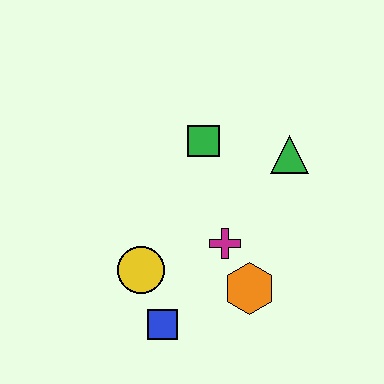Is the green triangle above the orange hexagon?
Yes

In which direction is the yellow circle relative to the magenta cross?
The yellow circle is to the left of the magenta cross.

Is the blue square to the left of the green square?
Yes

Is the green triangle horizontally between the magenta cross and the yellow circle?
No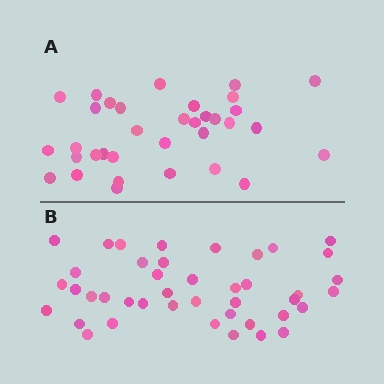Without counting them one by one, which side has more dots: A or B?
Region B (the bottom region) has more dots.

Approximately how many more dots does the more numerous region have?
Region B has roughly 8 or so more dots than region A.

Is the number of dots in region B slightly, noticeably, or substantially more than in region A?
Region B has only slightly more — the two regions are fairly close. The ratio is roughly 1.2 to 1.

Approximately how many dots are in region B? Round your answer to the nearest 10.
About 40 dots. (The exact count is 42, which rounds to 40.)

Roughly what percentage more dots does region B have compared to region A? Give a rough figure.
About 25% more.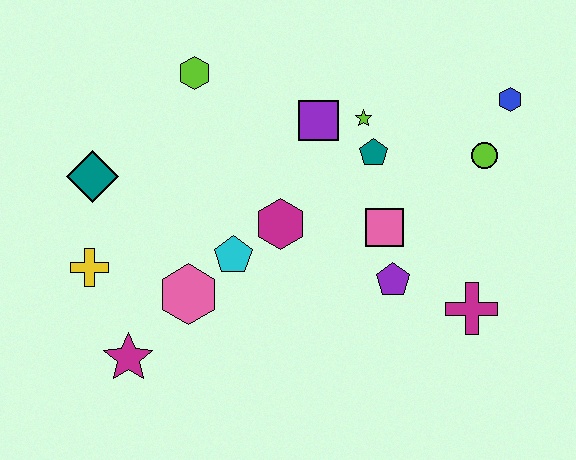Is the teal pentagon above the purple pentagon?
Yes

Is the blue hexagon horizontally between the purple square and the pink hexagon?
No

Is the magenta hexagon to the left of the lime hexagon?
No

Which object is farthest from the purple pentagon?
The teal diamond is farthest from the purple pentagon.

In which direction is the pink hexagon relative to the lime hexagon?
The pink hexagon is below the lime hexagon.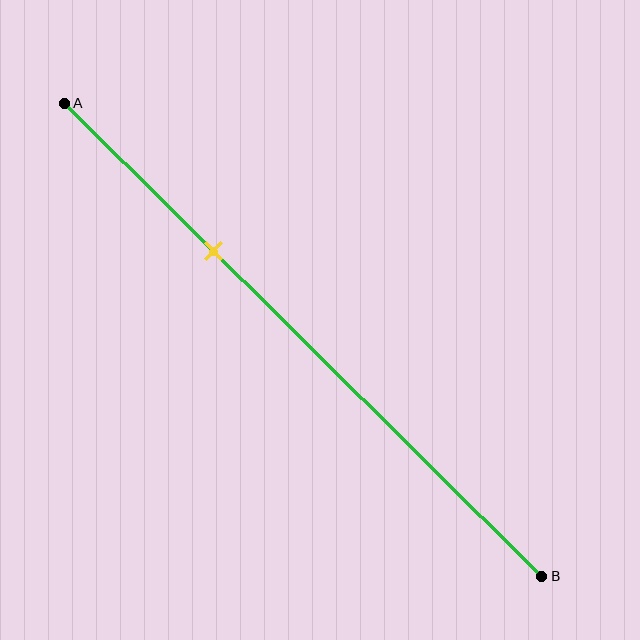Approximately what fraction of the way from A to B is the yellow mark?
The yellow mark is approximately 30% of the way from A to B.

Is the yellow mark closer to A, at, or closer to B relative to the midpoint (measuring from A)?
The yellow mark is closer to point A than the midpoint of segment AB.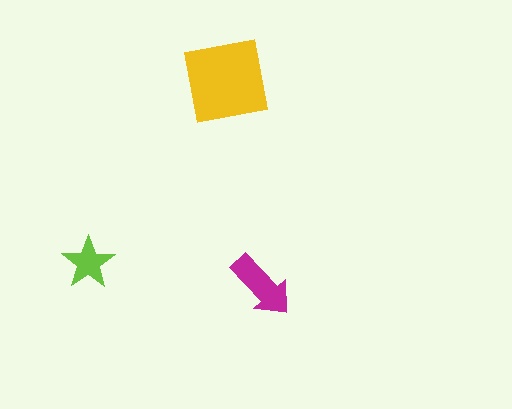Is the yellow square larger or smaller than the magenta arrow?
Larger.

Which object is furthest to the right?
The magenta arrow is rightmost.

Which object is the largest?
The yellow square.